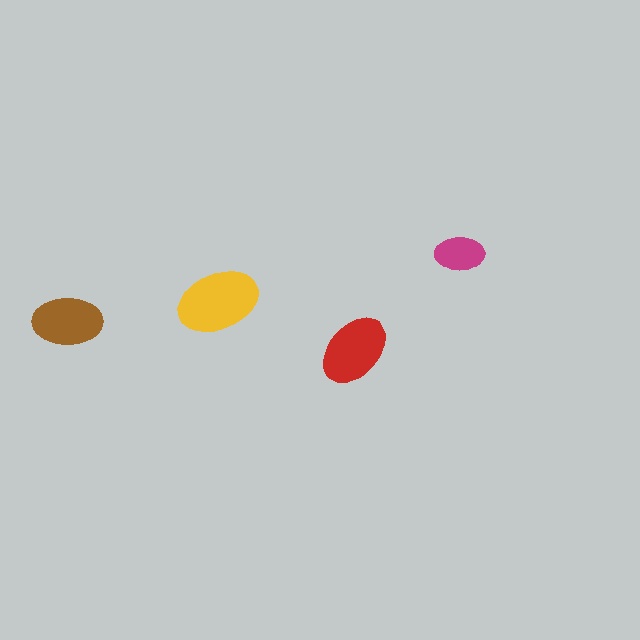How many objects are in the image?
There are 4 objects in the image.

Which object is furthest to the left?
The brown ellipse is leftmost.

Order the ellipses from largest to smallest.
the yellow one, the red one, the brown one, the magenta one.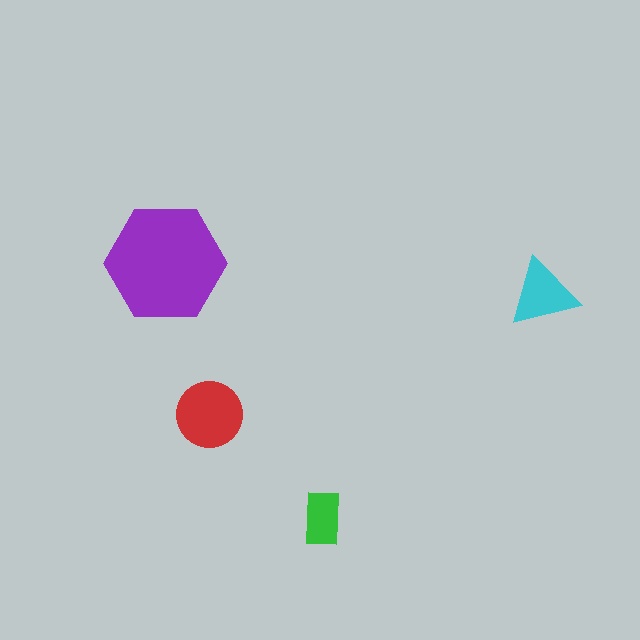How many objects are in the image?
There are 4 objects in the image.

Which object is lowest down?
The green rectangle is bottommost.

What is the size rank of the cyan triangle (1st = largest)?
3rd.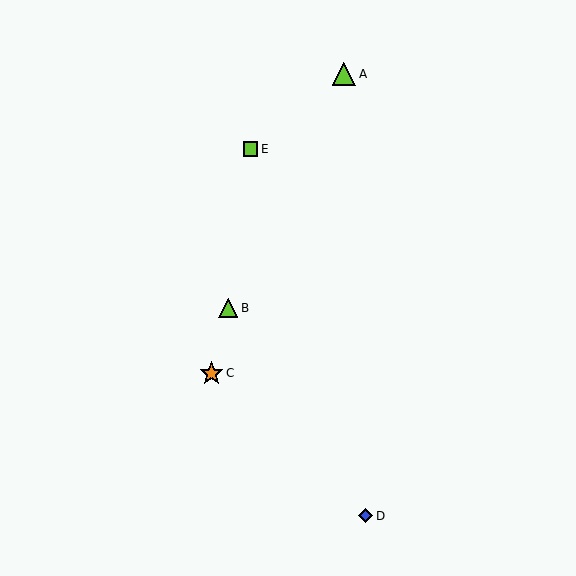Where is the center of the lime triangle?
The center of the lime triangle is at (228, 308).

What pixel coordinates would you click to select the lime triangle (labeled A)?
Click at (344, 74) to select the lime triangle A.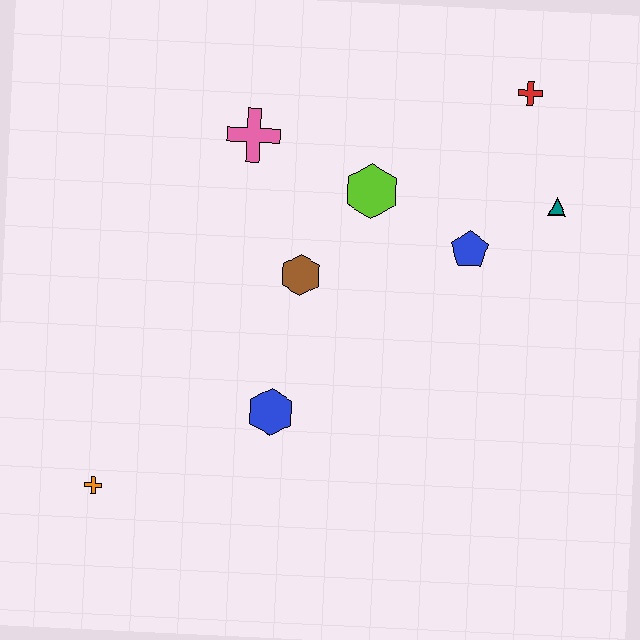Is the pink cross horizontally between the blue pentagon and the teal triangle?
No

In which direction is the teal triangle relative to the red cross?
The teal triangle is below the red cross.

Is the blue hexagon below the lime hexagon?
Yes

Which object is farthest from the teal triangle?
The orange cross is farthest from the teal triangle.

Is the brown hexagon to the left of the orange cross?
No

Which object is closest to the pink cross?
The lime hexagon is closest to the pink cross.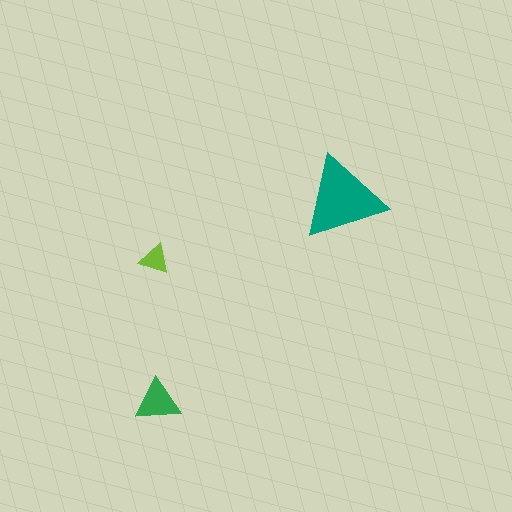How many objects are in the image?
There are 3 objects in the image.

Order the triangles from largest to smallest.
the teal one, the green one, the lime one.